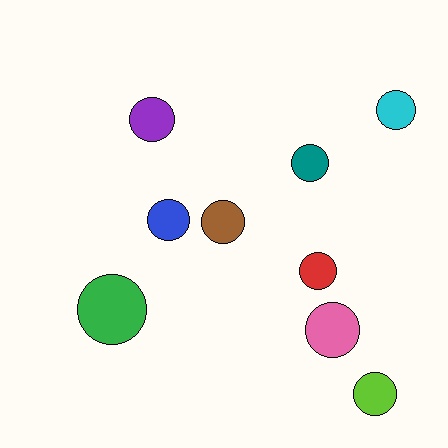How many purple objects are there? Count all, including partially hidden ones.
There is 1 purple object.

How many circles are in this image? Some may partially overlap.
There are 9 circles.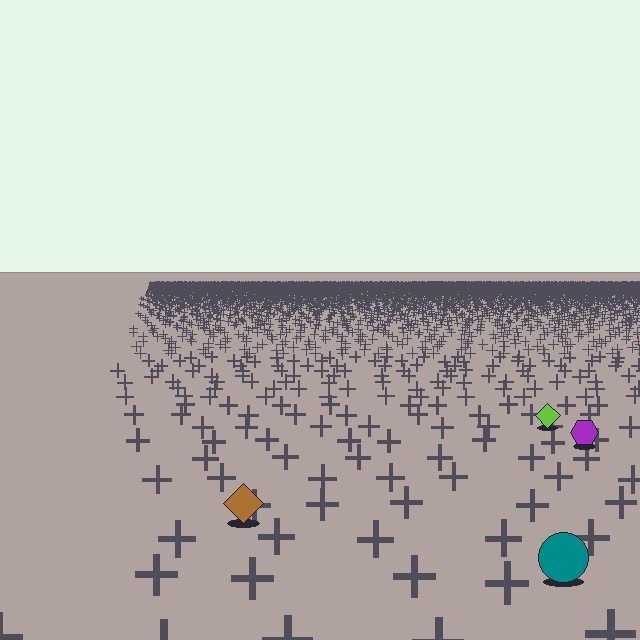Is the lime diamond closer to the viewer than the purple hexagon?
No. The purple hexagon is closer — you can tell from the texture gradient: the ground texture is coarser near it.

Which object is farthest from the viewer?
The lime diamond is farthest from the viewer. It appears smaller and the ground texture around it is denser.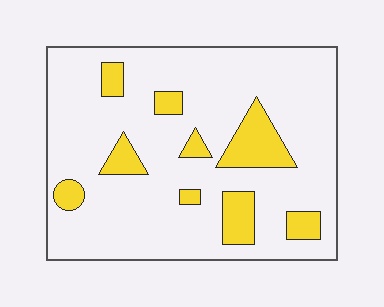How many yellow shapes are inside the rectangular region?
9.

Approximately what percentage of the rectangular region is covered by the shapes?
Approximately 15%.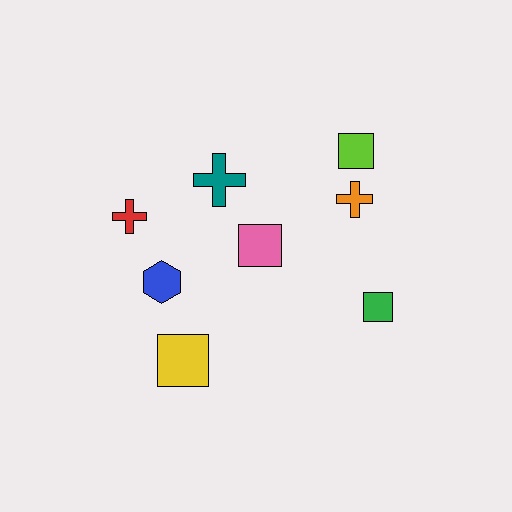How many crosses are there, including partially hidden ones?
There are 3 crosses.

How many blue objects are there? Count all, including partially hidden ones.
There is 1 blue object.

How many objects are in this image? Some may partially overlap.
There are 8 objects.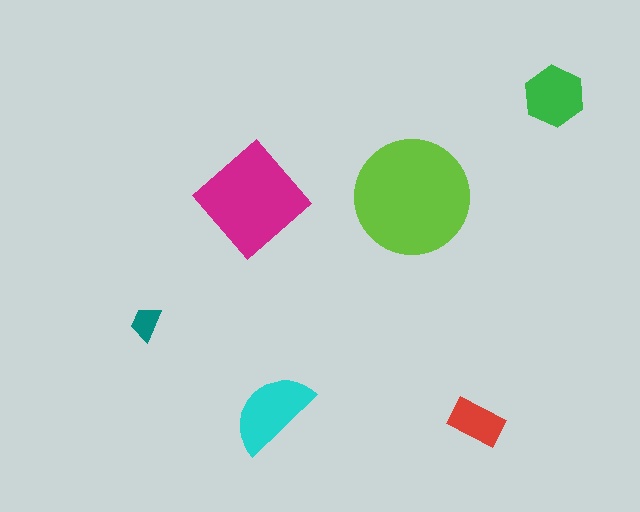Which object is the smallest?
The teal trapezoid.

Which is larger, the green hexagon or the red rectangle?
The green hexagon.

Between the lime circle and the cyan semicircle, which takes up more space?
The lime circle.